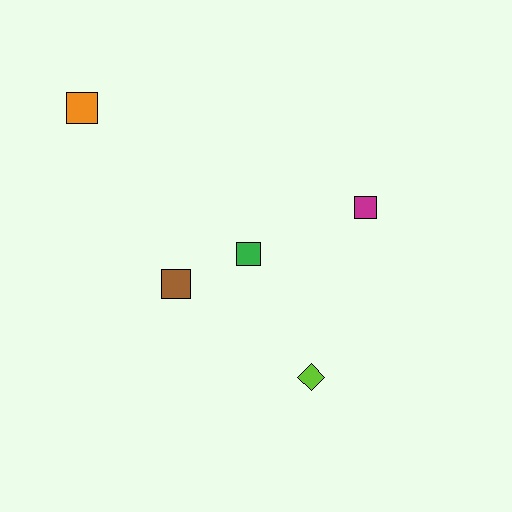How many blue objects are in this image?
There are no blue objects.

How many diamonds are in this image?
There is 1 diamond.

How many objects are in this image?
There are 5 objects.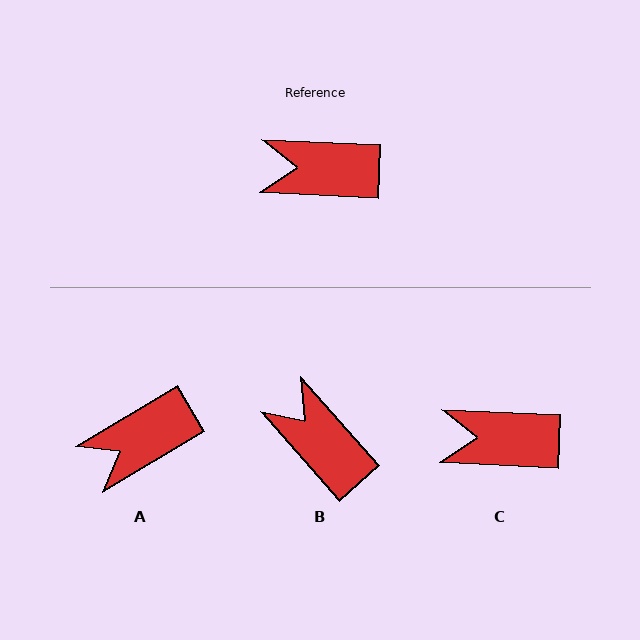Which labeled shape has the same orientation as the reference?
C.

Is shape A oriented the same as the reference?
No, it is off by about 34 degrees.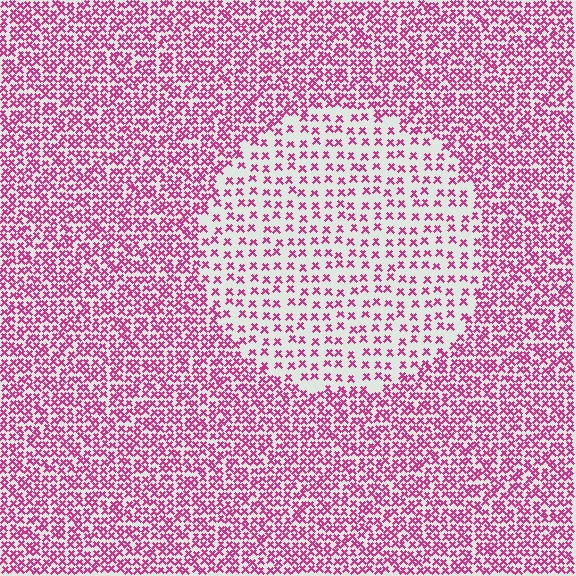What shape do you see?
I see a circle.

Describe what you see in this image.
The image contains small magenta elements arranged at two different densities. A circle-shaped region is visible where the elements are less densely packed than the surrounding area.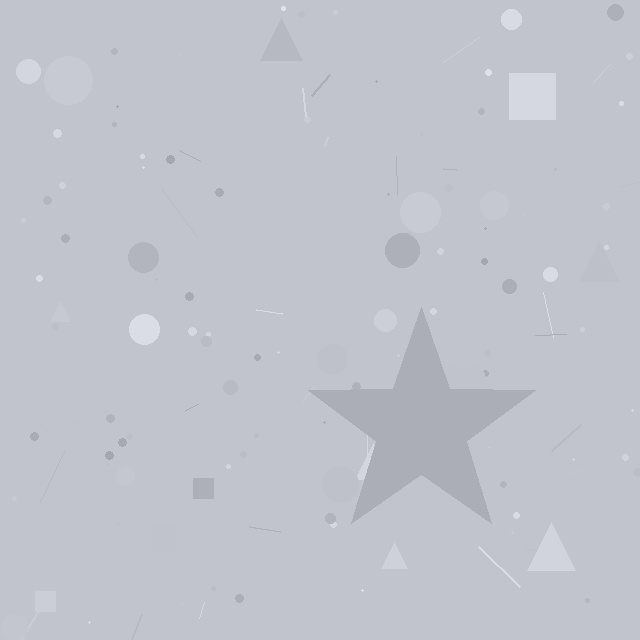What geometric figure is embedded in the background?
A star is embedded in the background.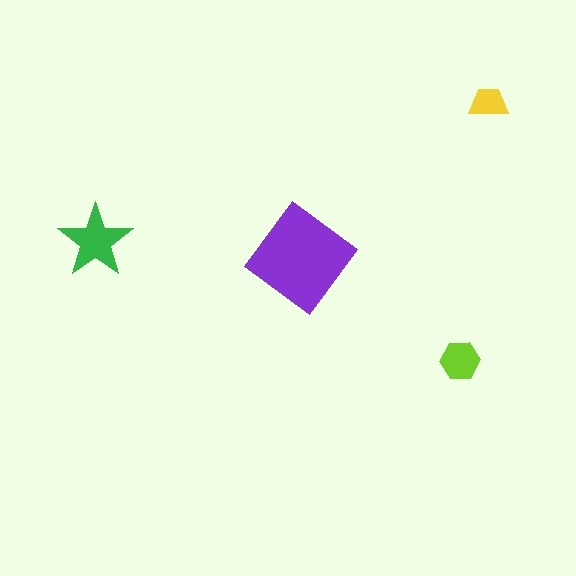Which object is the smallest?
The yellow trapezoid.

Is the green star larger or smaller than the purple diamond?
Smaller.